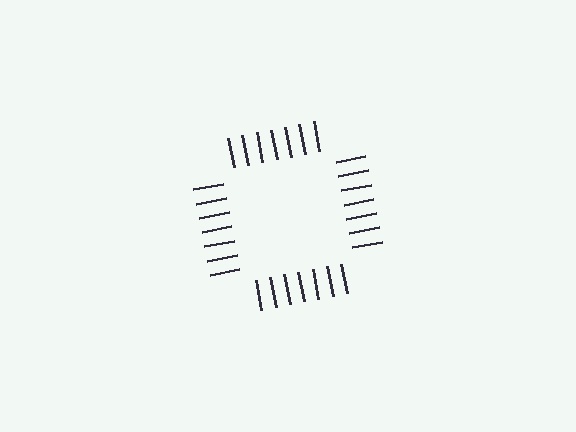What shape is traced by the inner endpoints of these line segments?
An illusory square — the line segments terminate on its edges but no continuous stroke is drawn.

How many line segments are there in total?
28 — 7 along each of the 4 edges.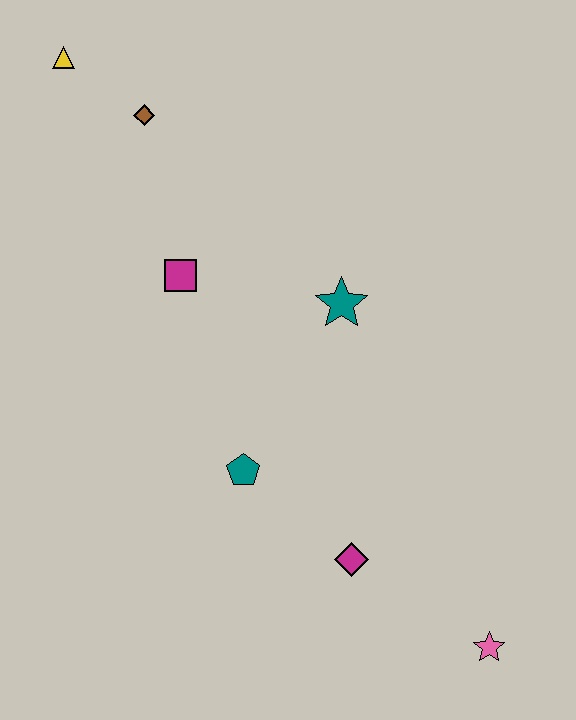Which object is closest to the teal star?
The magenta square is closest to the teal star.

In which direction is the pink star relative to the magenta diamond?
The pink star is to the right of the magenta diamond.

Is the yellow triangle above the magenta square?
Yes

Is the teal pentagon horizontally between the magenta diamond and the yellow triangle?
Yes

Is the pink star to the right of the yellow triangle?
Yes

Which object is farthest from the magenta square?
The pink star is farthest from the magenta square.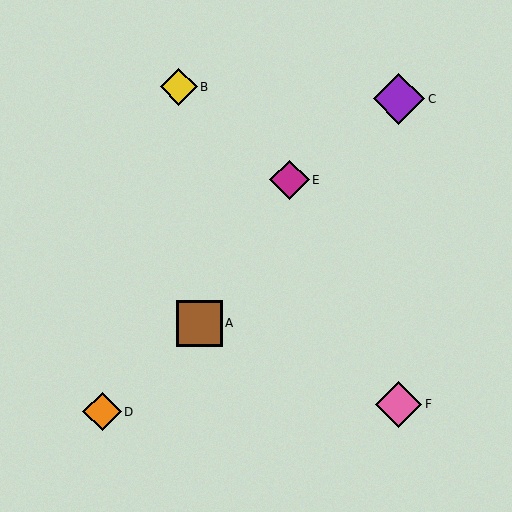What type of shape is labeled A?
Shape A is a brown square.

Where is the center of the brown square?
The center of the brown square is at (200, 323).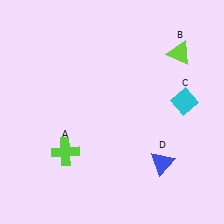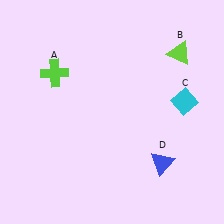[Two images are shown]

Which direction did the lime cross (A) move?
The lime cross (A) moved up.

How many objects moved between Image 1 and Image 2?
1 object moved between the two images.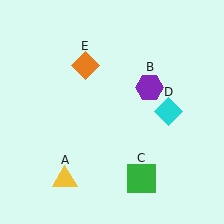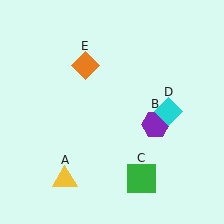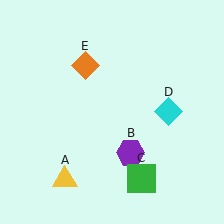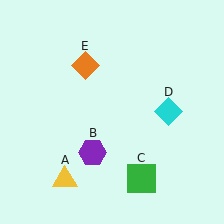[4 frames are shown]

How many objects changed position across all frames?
1 object changed position: purple hexagon (object B).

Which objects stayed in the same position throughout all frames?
Yellow triangle (object A) and green square (object C) and cyan diamond (object D) and orange diamond (object E) remained stationary.